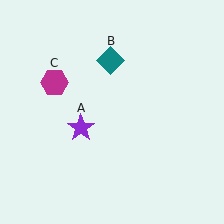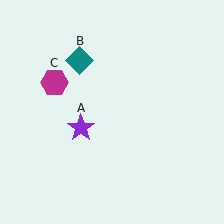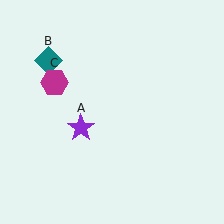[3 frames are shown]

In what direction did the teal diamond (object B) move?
The teal diamond (object B) moved left.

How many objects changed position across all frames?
1 object changed position: teal diamond (object B).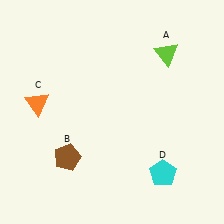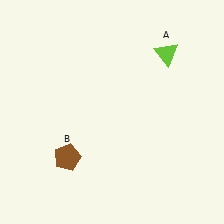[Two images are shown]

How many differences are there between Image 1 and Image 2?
There are 2 differences between the two images.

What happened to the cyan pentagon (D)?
The cyan pentagon (D) was removed in Image 2. It was in the bottom-right area of Image 1.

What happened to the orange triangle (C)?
The orange triangle (C) was removed in Image 2. It was in the top-left area of Image 1.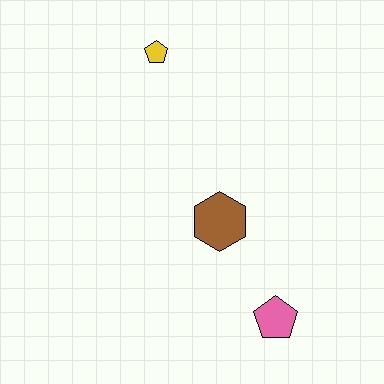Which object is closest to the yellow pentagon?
The brown hexagon is closest to the yellow pentagon.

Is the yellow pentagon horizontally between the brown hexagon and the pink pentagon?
No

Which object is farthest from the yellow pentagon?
The pink pentagon is farthest from the yellow pentagon.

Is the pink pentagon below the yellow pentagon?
Yes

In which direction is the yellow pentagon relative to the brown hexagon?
The yellow pentagon is above the brown hexagon.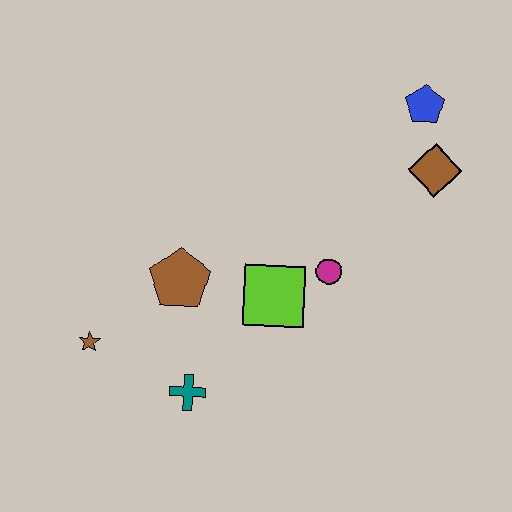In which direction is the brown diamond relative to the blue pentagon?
The brown diamond is below the blue pentagon.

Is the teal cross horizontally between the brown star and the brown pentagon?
No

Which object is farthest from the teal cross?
The blue pentagon is farthest from the teal cross.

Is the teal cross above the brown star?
No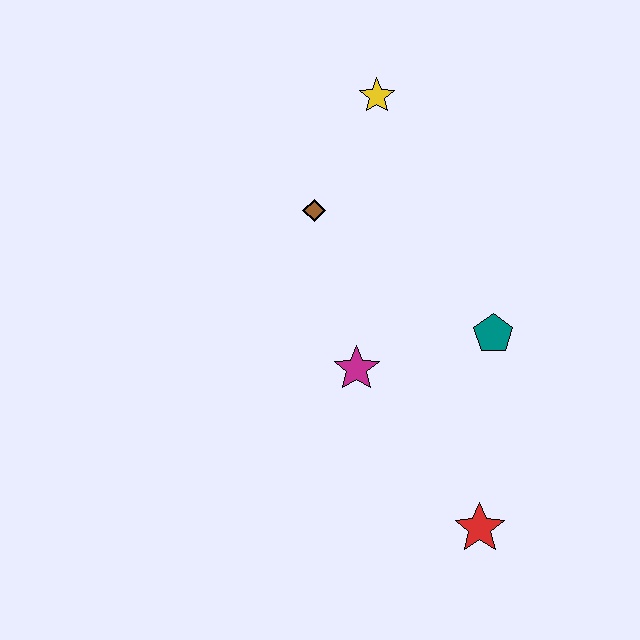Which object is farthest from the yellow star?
The red star is farthest from the yellow star.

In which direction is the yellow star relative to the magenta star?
The yellow star is above the magenta star.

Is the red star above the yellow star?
No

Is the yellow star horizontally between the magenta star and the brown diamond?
No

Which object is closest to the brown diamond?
The yellow star is closest to the brown diamond.